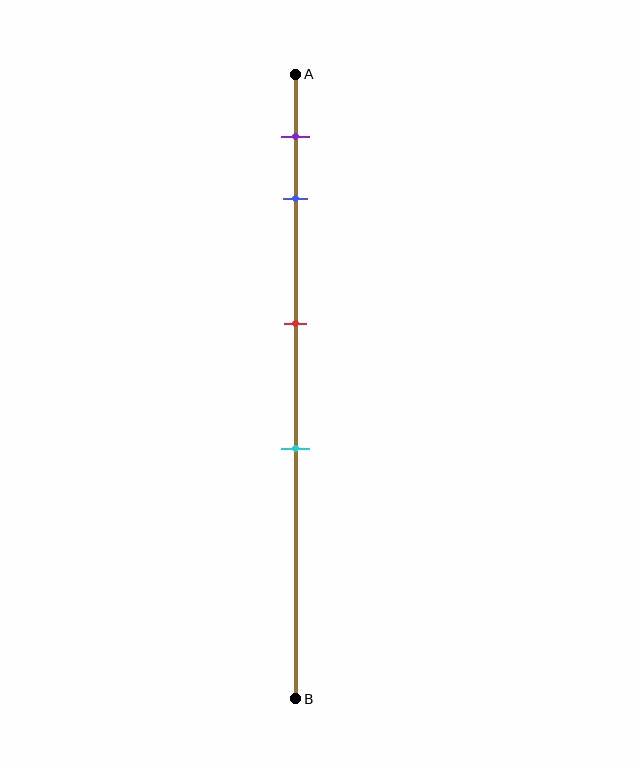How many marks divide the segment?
There are 4 marks dividing the segment.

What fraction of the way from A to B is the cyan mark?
The cyan mark is approximately 60% (0.6) of the way from A to B.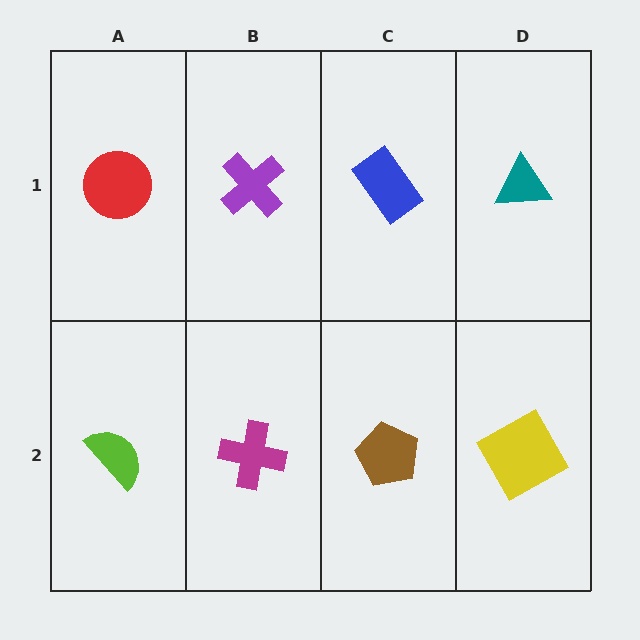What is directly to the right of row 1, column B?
A blue rectangle.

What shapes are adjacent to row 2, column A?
A red circle (row 1, column A), a magenta cross (row 2, column B).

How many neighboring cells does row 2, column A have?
2.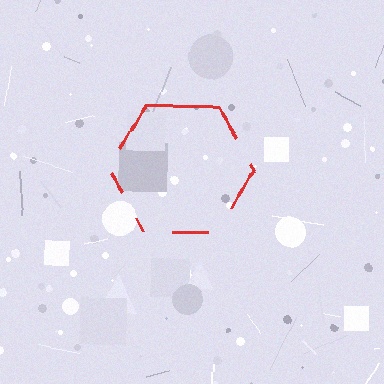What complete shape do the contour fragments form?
The contour fragments form a hexagon.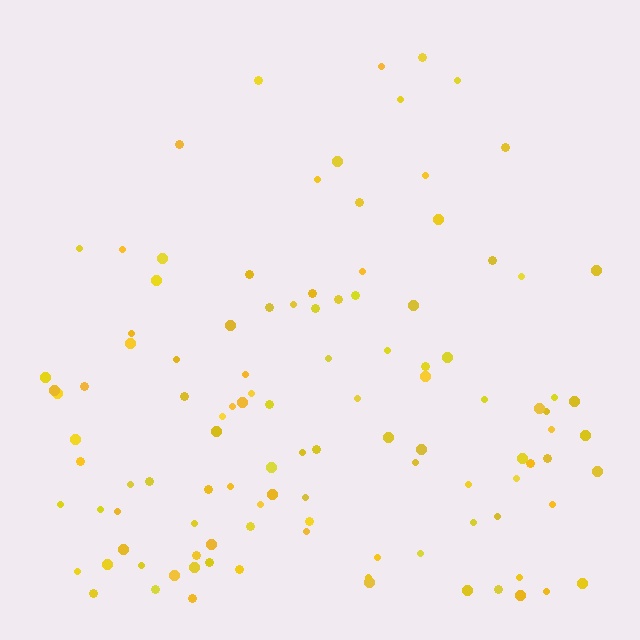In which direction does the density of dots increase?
From top to bottom, with the bottom side densest.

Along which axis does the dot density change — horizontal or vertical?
Vertical.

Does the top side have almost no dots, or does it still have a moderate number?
Still a moderate number, just noticeably fewer than the bottom.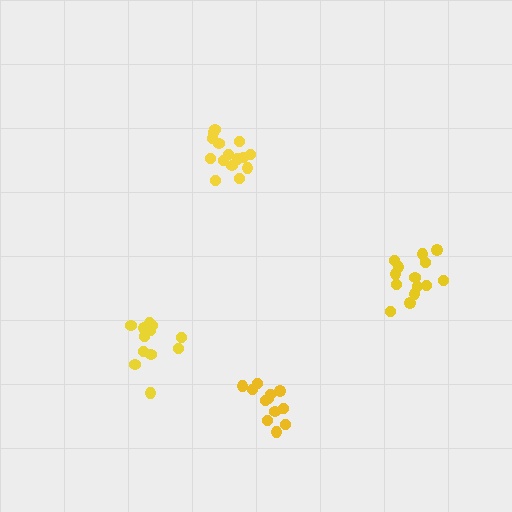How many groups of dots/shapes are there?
There are 4 groups.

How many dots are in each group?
Group 1: 14 dots, Group 2: 12 dots, Group 3: 12 dots, Group 4: 15 dots (53 total).